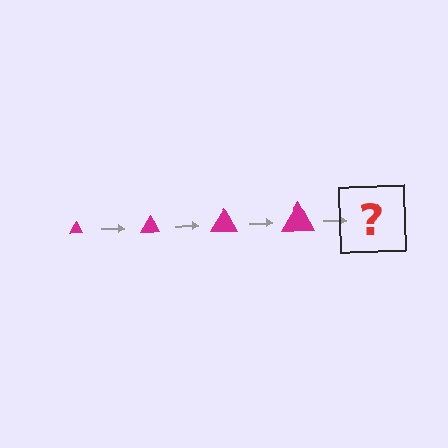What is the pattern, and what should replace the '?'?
The pattern is that the triangle gets progressively larger each step. The '?' should be a magenta triangle, larger than the previous one.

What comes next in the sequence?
The next element should be a magenta triangle, larger than the previous one.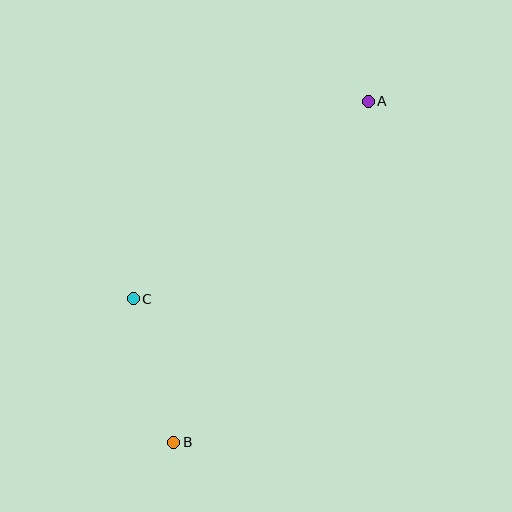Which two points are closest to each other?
Points B and C are closest to each other.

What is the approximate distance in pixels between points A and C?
The distance between A and C is approximately 307 pixels.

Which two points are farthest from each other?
Points A and B are farthest from each other.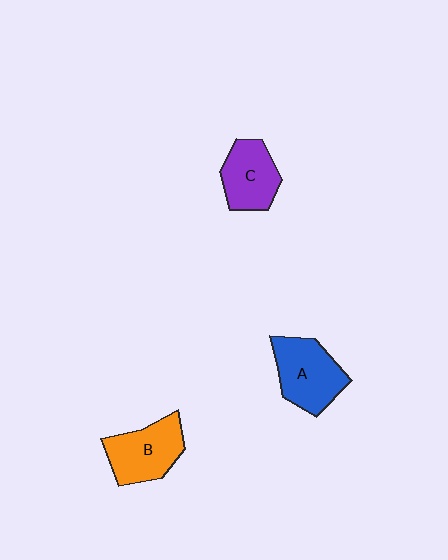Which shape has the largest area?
Shape A (blue).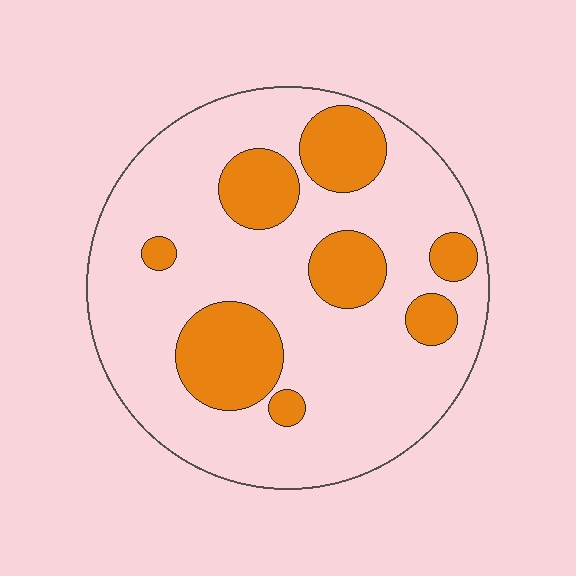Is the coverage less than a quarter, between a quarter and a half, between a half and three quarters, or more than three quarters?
Less than a quarter.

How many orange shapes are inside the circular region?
8.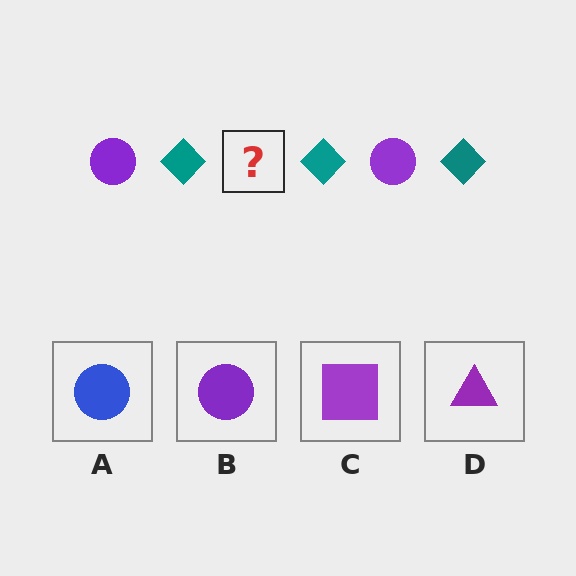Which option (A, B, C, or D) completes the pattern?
B.